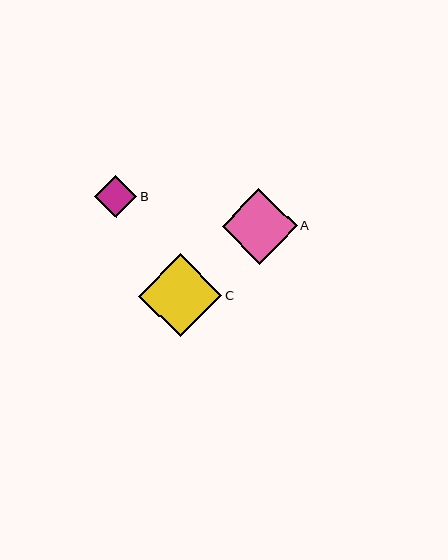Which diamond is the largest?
Diamond C is the largest with a size of approximately 83 pixels.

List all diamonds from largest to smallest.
From largest to smallest: C, A, B.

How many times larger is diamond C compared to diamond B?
Diamond C is approximately 2.0 times the size of diamond B.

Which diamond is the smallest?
Diamond B is the smallest with a size of approximately 42 pixels.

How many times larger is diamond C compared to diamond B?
Diamond C is approximately 2.0 times the size of diamond B.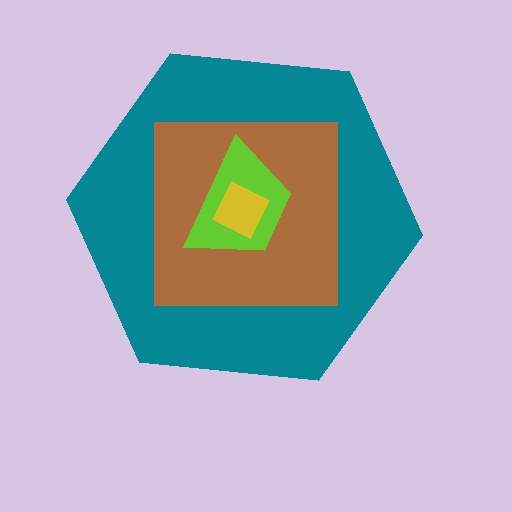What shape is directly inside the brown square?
The lime trapezoid.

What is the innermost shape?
The yellow diamond.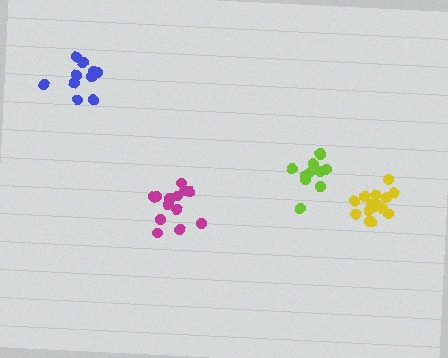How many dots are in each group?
Group 1: 13 dots, Group 2: 10 dots, Group 3: 11 dots, Group 4: 15 dots (49 total).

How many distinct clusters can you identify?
There are 4 distinct clusters.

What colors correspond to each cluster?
The clusters are colored: magenta, blue, lime, yellow.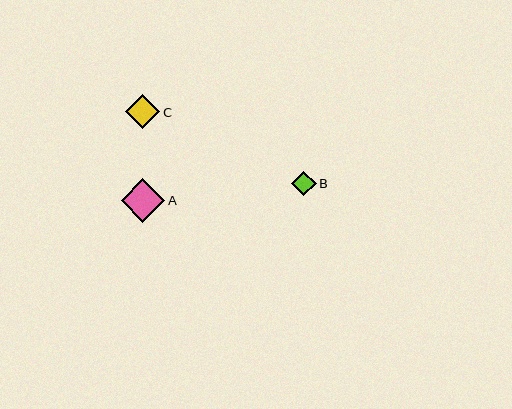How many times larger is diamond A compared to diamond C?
Diamond A is approximately 1.3 times the size of diamond C.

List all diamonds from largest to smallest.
From largest to smallest: A, C, B.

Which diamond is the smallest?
Diamond B is the smallest with a size of approximately 25 pixels.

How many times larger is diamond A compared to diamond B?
Diamond A is approximately 1.8 times the size of diamond B.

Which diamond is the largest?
Diamond A is the largest with a size of approximately 43 pixels.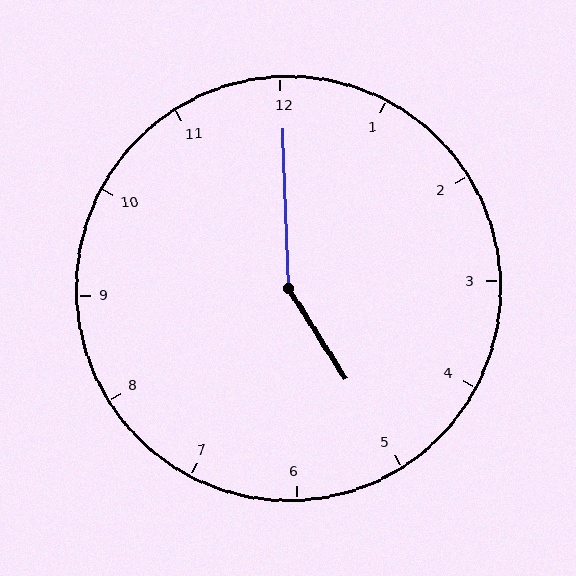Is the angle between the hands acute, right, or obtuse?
It is obtuse.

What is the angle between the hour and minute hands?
Approximately 150 degrees.